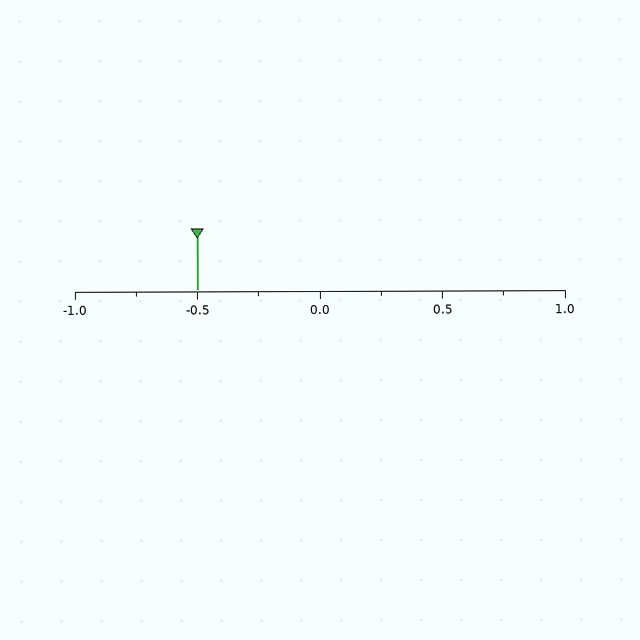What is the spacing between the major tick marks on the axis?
The major ticks are spaced 0.5 apart.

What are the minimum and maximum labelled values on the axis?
The axis runs from -1.0 to 1.0.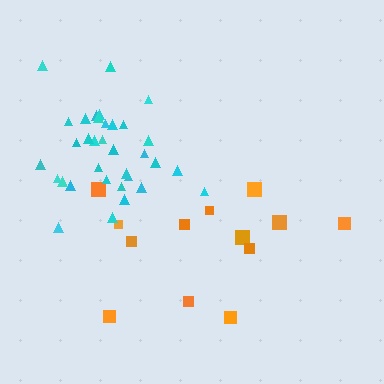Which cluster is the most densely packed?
Cyan.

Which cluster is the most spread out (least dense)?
Orange.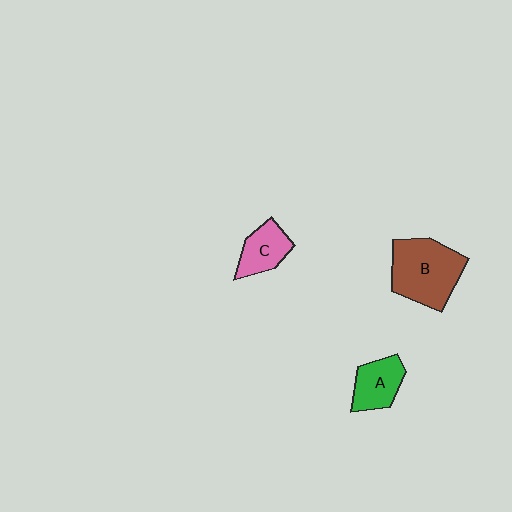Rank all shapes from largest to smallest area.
From largest to smallest: B (brown), A (green), C (pink).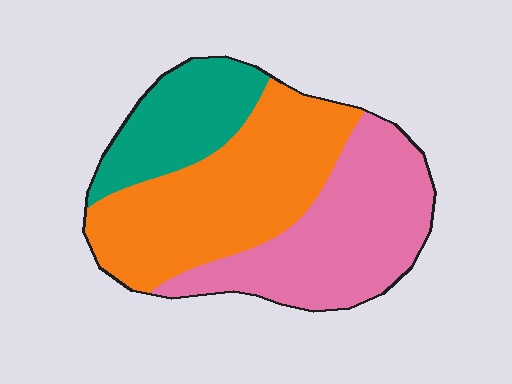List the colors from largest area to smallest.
From largest to smallest: orange, pink, teal.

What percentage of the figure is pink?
Pink takes up about three eighths (3/8) of the figure.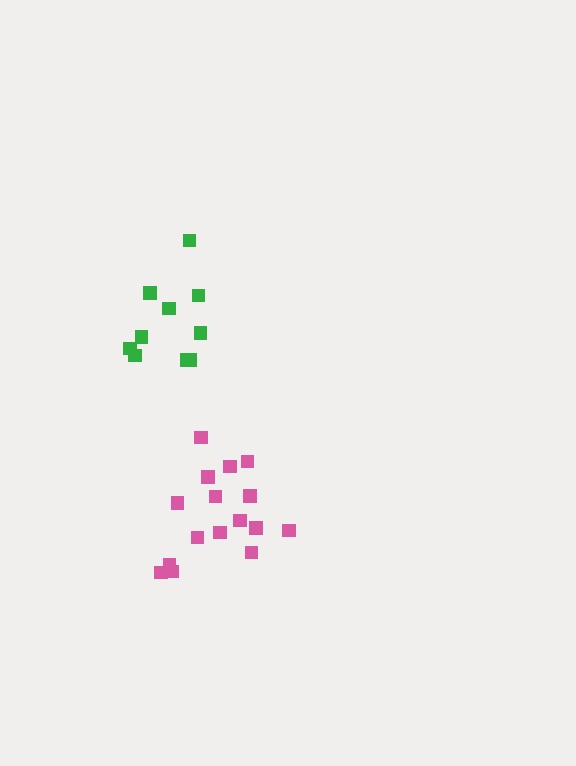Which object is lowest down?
The pink cluster is bottommost.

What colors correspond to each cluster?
The clusters are colored: pink, green.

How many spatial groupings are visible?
There are 2 spatial groupings.